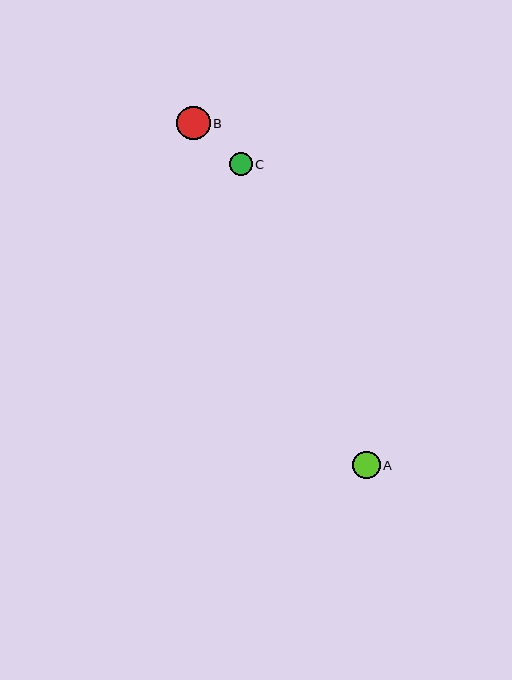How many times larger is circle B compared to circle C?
Circle B is approximately 1.5 times the size of circle C.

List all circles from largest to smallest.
From largest to smallest: B, A, C.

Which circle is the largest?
Circle B is the largest with a size of approximately 34 pixels.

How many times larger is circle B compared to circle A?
Circle B is approximately 1.2 times the size of circle A.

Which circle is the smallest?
Circle C is the smallest with a size of approximately 23 pixels.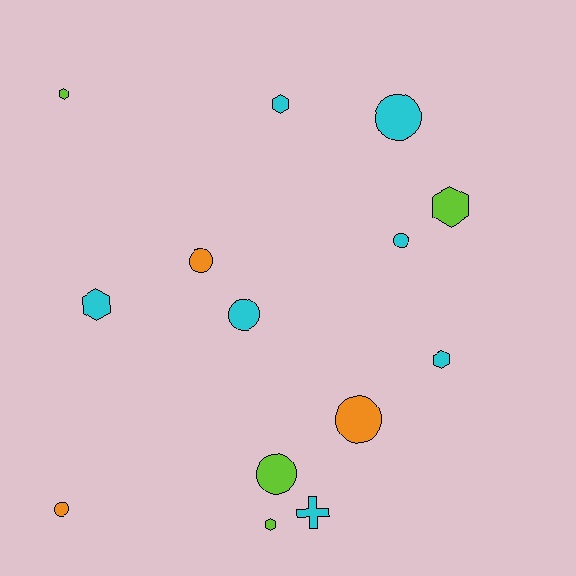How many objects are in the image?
There are 14 objects.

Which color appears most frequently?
Cyan, with 7 objects.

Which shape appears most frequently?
Circle, with 7 objects.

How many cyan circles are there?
There are 3 cyan circles.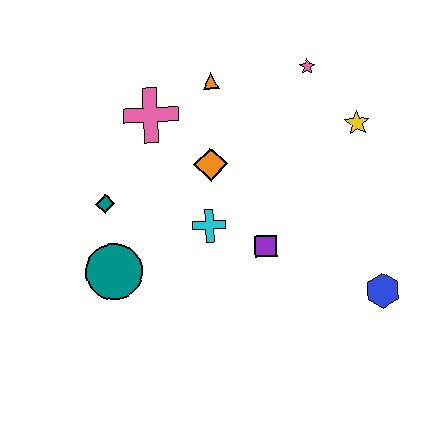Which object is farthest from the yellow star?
The teal circle is farthest from the yellow star.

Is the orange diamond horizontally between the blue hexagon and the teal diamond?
Yes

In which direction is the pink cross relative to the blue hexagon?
The pink cross is to the left of the blue hexagon.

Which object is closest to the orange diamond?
The cyan cross is closest to the orange diamond.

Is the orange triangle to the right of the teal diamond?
Yes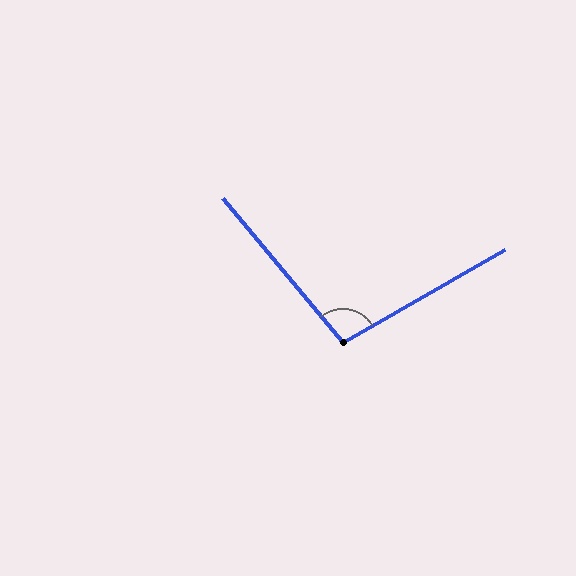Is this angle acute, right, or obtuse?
It is obtuse.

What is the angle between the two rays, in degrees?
Approximately 100 degrees.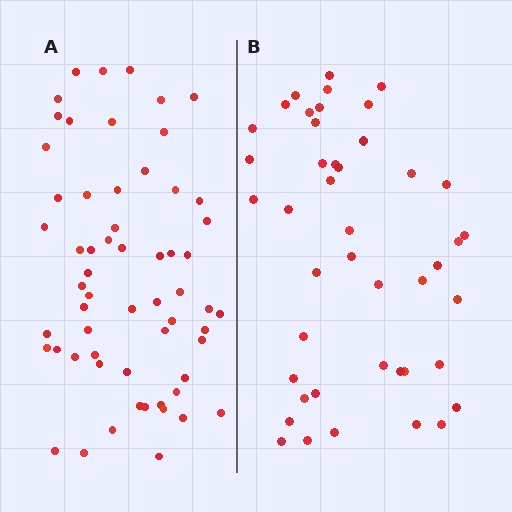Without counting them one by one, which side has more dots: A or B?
Region A (the left region) has more dots.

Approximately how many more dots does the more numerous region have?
Region A has approximately 15 more dots than region B.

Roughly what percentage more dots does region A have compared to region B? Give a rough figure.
About 35% more.